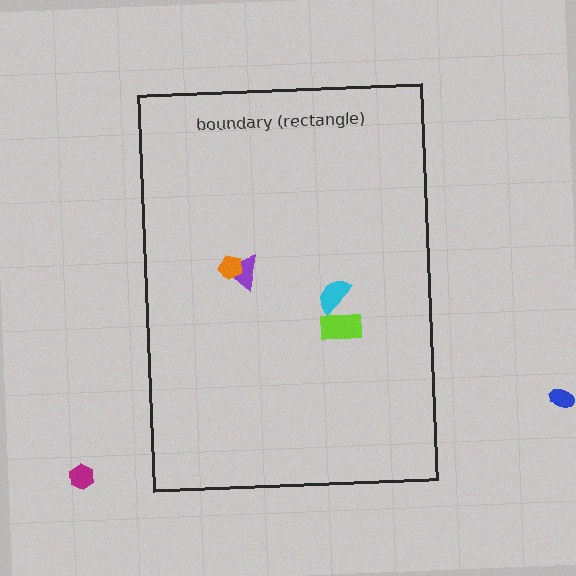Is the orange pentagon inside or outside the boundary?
Inside.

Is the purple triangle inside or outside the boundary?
Inside.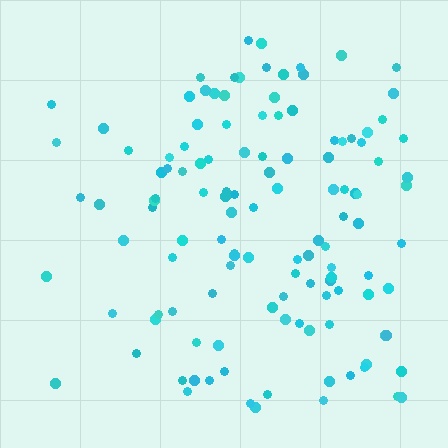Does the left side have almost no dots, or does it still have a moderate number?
Still a moderate number, just noticeably fewer than the right.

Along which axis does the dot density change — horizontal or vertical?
Horizontal.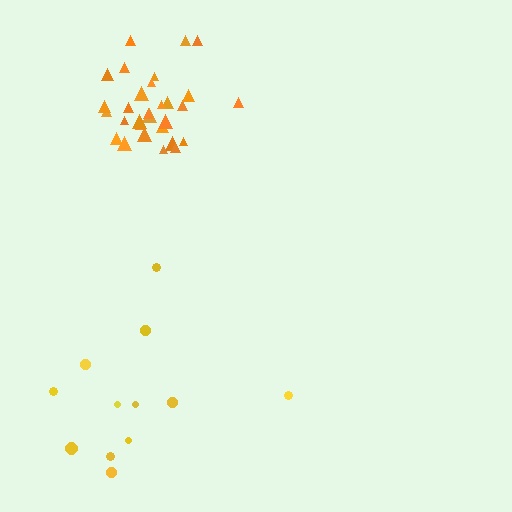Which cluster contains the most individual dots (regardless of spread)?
Orange (30).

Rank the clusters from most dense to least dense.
orange, yellow.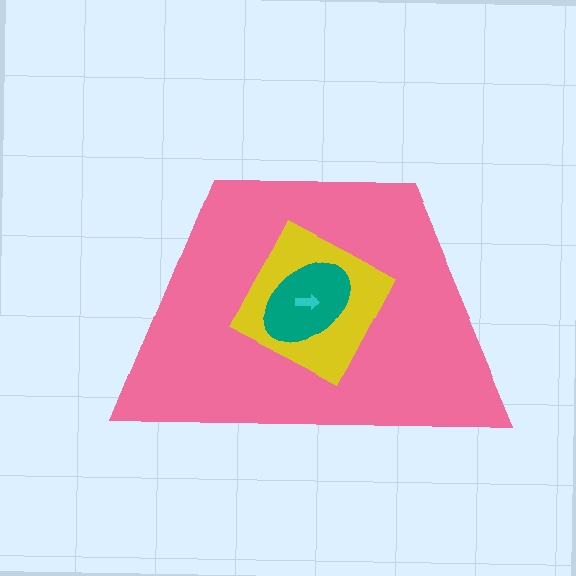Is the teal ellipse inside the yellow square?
Yes.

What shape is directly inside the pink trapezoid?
The yellow square.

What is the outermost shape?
The pink trapezoid.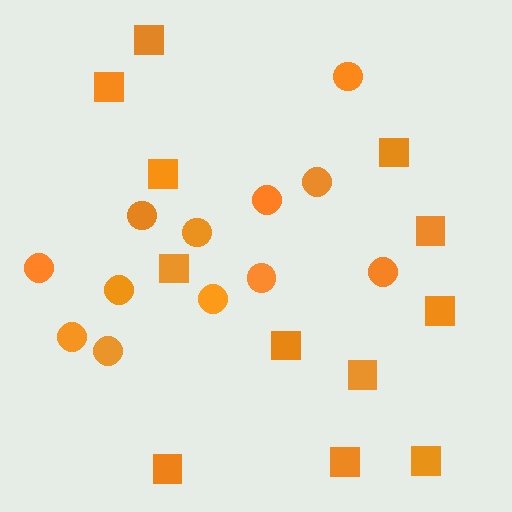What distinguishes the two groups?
There are 2 groups: one group of squares (12) and one group of circles (12).